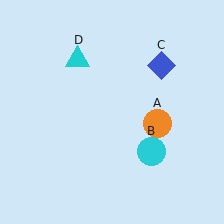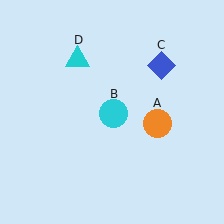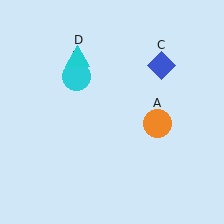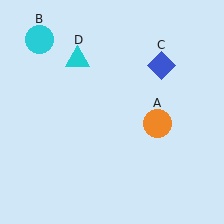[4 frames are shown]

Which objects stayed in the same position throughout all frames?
Orange circle (object A) and blue diamond (object C) and cyan triangle (object D) remained stationary.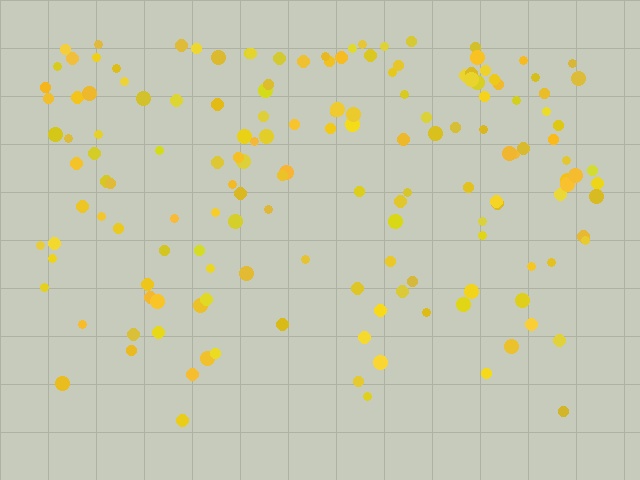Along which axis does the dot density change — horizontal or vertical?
Vertical.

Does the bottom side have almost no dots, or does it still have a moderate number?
Still a moderate number, just noticeably fewer than the top.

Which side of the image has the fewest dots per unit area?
The bottom.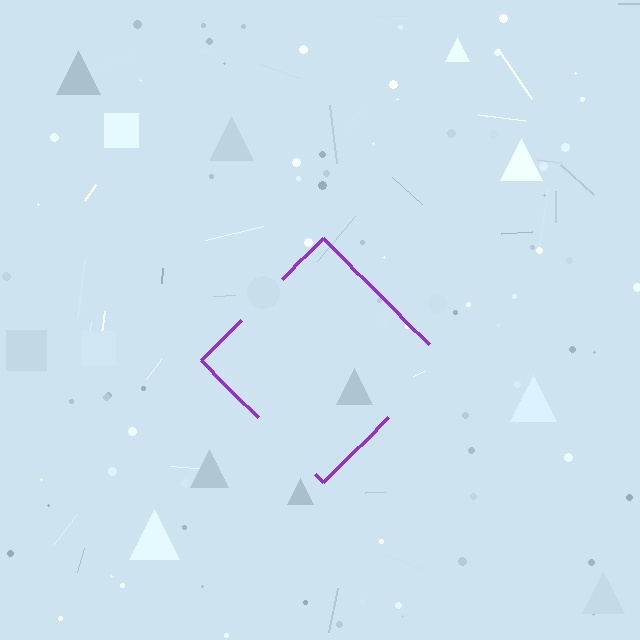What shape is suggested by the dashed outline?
The dashed outline suggests a diamond.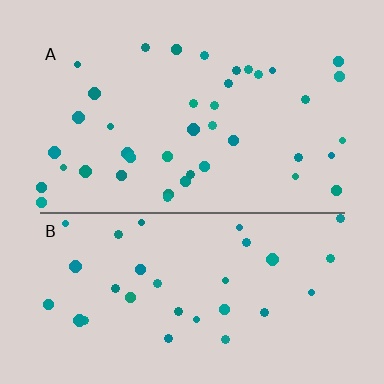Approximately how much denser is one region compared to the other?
Approximately 1.2× — region A over region B.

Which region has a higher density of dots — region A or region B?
A (the top).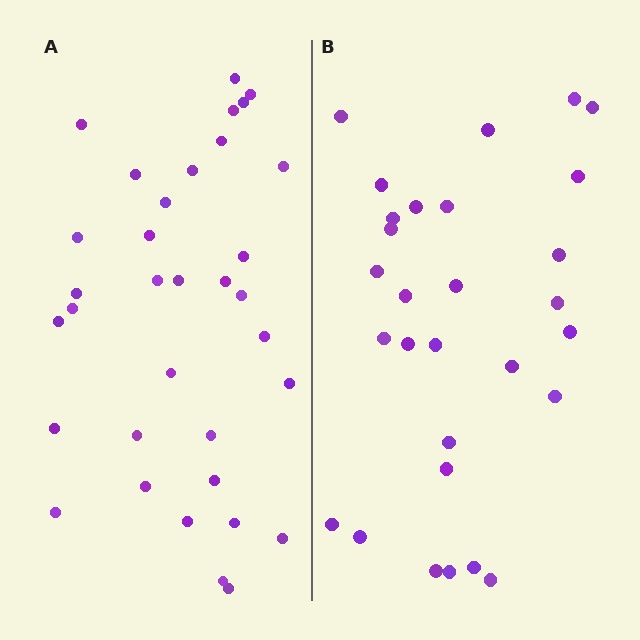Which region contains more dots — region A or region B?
Region A (the left region) has more dots.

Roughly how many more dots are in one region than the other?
Region A has about 5 more dots than region B.